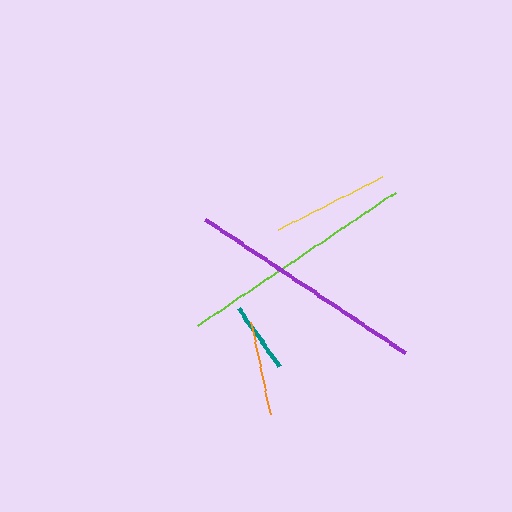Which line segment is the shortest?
The teal line is the shortest at approximately 71 pixels.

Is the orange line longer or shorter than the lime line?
The lime line is longer than the orange line.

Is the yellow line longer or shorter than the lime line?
The lime line is longer than the yellow line.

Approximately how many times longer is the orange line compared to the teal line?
The orange line is approximately 1.3 times the length of the teal line.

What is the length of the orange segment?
The orange segment is approximately 93 pixels long.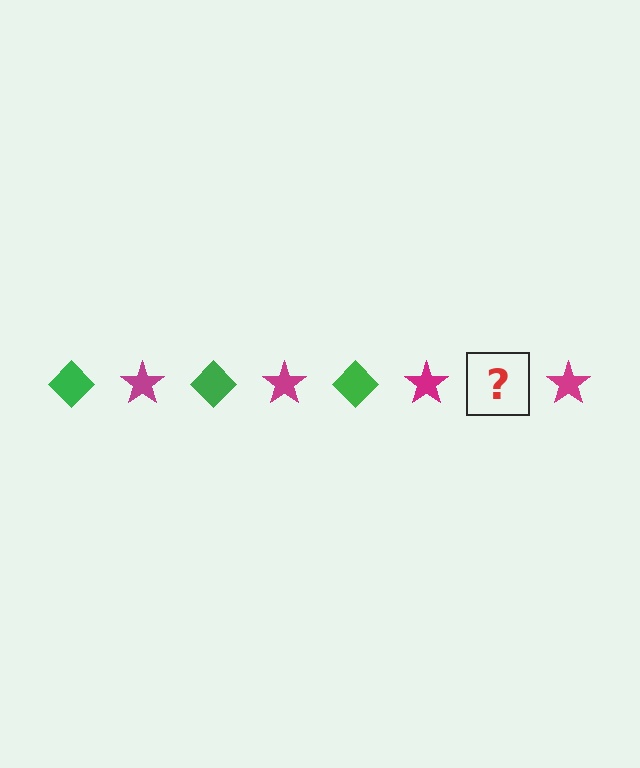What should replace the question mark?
The question mark should be replaced with a green diamond.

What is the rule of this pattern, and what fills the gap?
The rule is that the pattern alternates between green diamond and magenta star. The gap should be filled with a green diamond.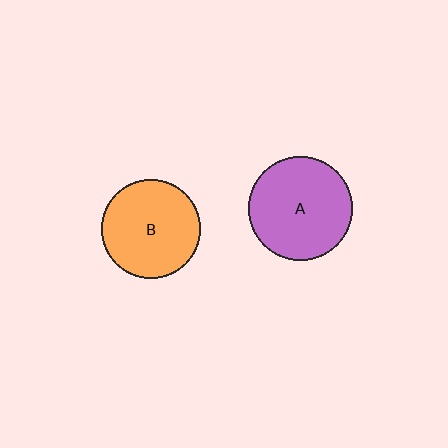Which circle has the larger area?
Circle A (purple).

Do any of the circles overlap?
No, none of the circles overlap.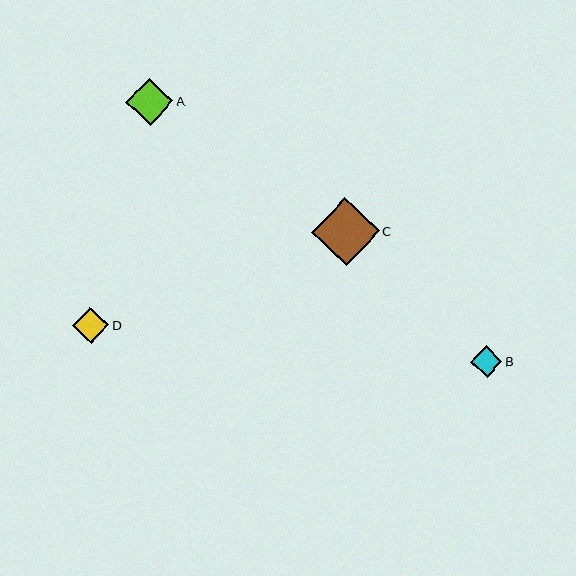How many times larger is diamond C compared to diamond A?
Diamond C is approximately 1.4 times the size of diamond A.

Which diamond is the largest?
Diamond C is the largest with a size of approximately 67 pixels.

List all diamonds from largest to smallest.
From largest to smallest: C, A, D, B.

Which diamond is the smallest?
Diamond B is the smallest with a size of approximately 32 pixels.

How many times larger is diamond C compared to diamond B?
Diamond C is approximately 2.1 times the size of diamond B.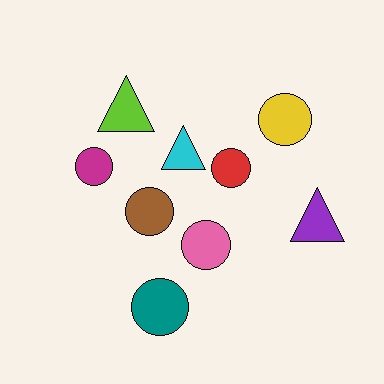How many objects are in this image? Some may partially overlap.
There are 9 objects.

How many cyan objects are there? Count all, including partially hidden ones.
There is 1 cyan object.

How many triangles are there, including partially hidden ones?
There are 3 triangles.